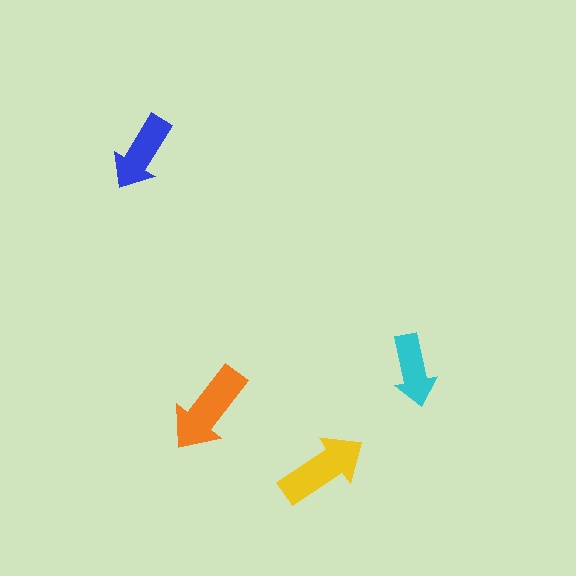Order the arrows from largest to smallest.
the orange one, the yellow one, the blue one, the cyan one.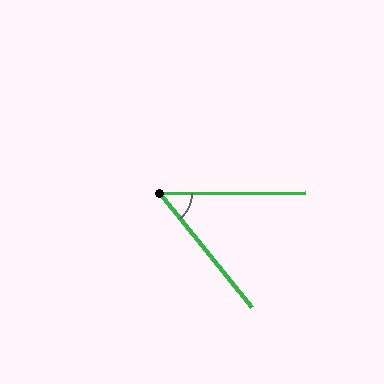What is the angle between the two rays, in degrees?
Approximately 52 degrees.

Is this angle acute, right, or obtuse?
It is acute.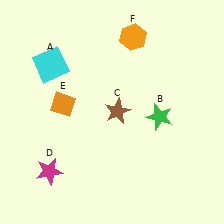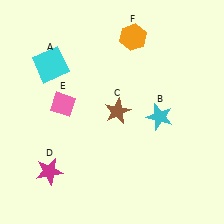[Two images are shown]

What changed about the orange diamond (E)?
In Image 1, E is orange. In Image 2, it changed to pink.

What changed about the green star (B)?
In Image 1, B is green. In Image 2, it changed to cyan.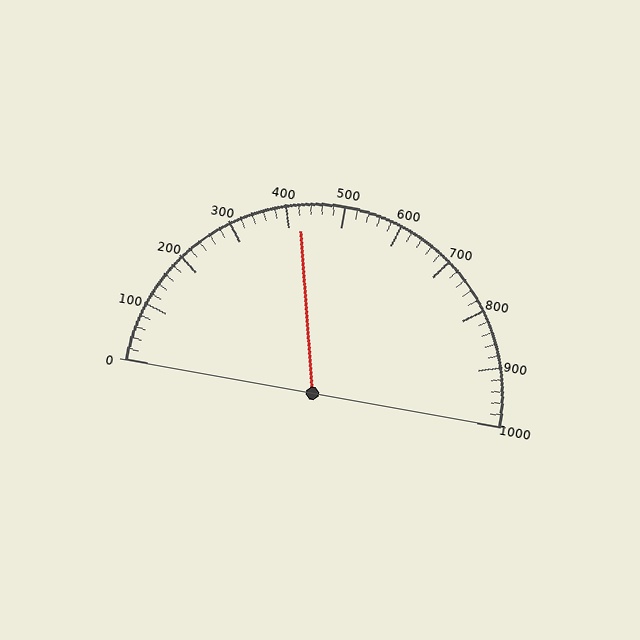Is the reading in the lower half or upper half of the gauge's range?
The reading is in the lower half of the range (0 to 1000).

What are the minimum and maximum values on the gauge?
The gauge ranges from 0 to 1000.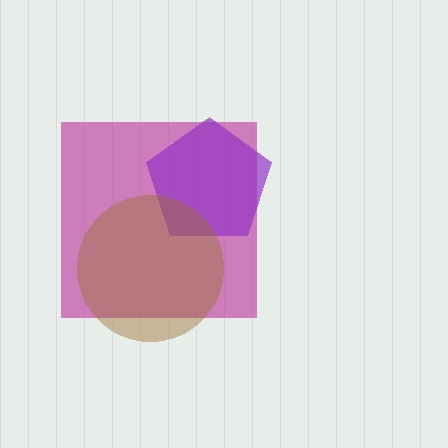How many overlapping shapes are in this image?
There are 3 overlapping shapes in the image.